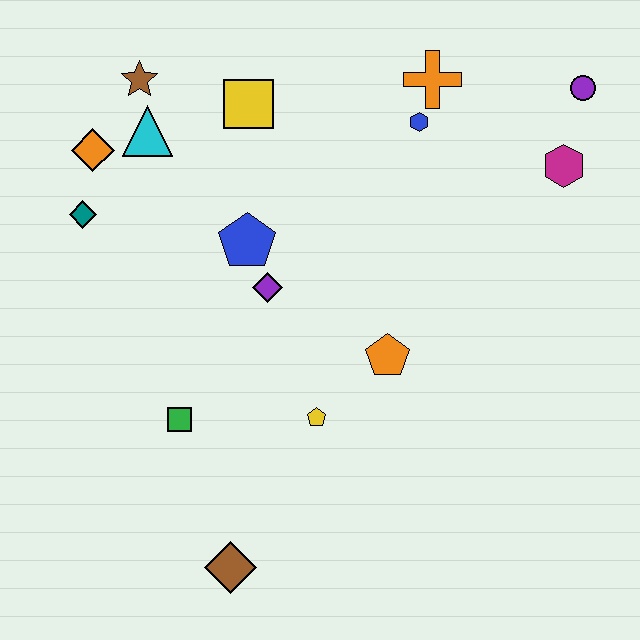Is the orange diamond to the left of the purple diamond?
Yes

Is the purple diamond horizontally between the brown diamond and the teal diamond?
No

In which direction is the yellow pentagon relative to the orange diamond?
The yellow pentagon is below the orange diamond.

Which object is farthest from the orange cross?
The brown diamond is farthest from the orange cross.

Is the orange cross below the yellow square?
No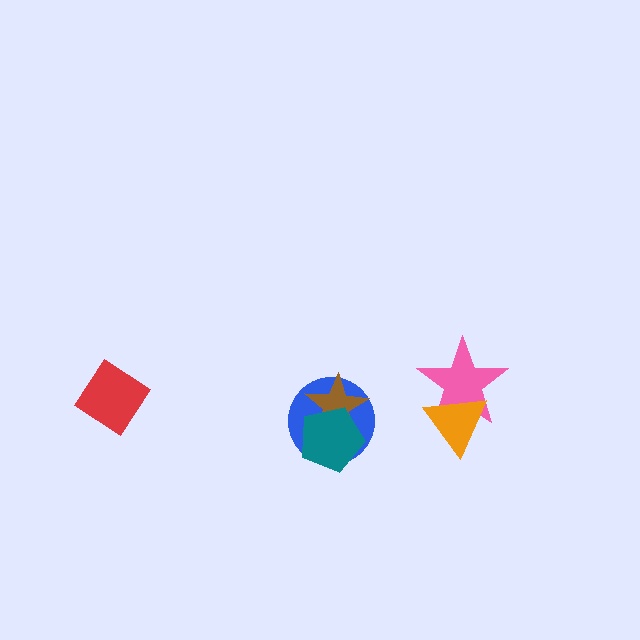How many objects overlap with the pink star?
1 object overlaps with the pink star.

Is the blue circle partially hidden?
Yes, it is partially covered by another shape.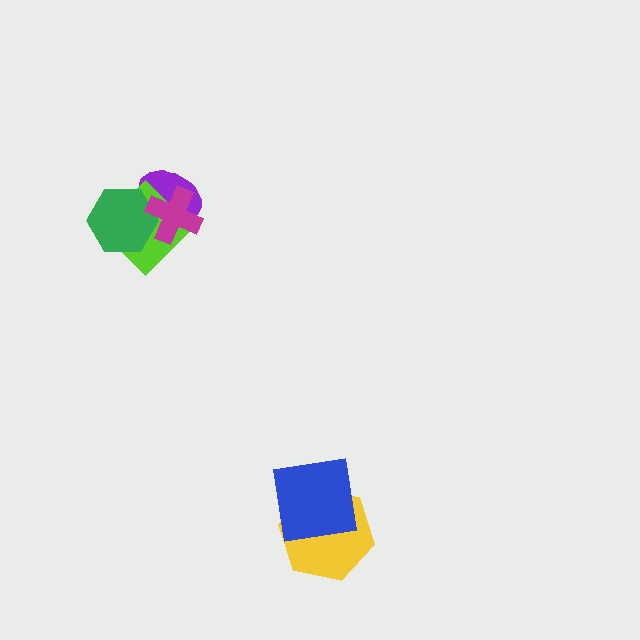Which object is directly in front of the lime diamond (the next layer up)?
The green hexagon is directly in front of the lime diamond.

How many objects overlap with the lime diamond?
3 objects overlap with the lime diamond.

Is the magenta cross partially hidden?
No, no other shape covers it.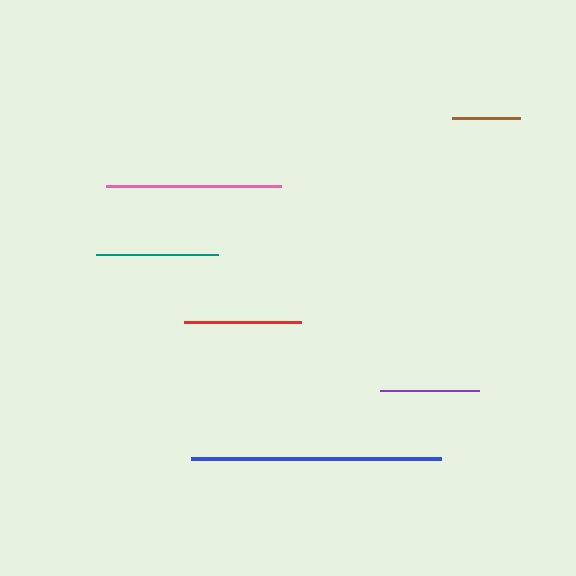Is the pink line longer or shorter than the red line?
The pink line is longer than the red line.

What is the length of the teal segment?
The teal segment is approximately 123 pixels long.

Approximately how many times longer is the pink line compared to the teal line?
The pink line is approximately 1.4 times the length of the teal line.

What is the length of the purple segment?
The purple segment is approximately 99 pixels long.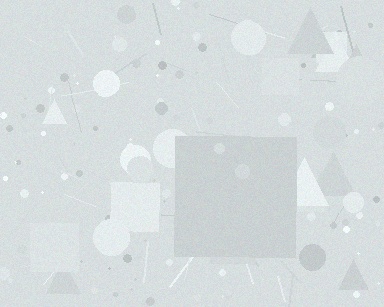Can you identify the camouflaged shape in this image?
The camouflaged shape is a square.